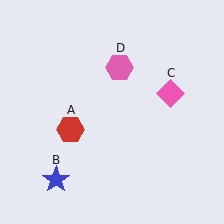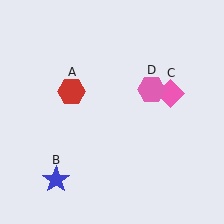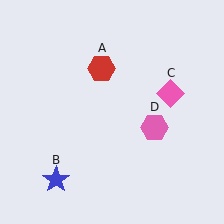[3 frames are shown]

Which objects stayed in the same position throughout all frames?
Blue star (object B) and pink diamond (object C) remained stationary.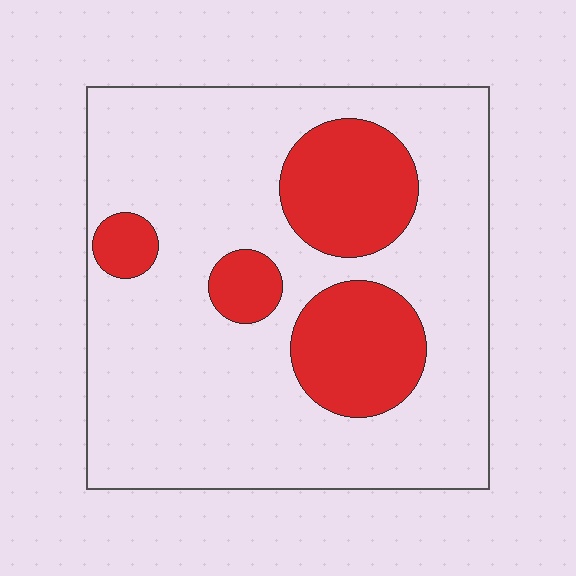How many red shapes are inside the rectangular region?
4.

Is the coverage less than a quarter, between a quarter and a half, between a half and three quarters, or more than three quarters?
Less than a quarter.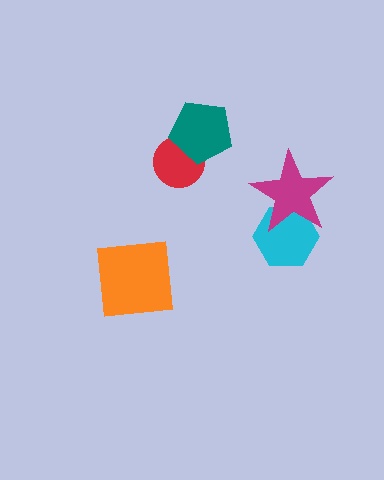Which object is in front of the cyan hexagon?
The magenta star is in front of the cyan hexagon.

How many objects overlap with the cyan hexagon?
1 object overlaps with the cyan hexagon.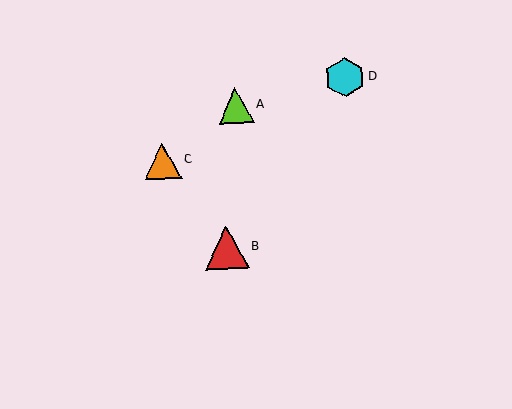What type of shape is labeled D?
Shape D is a cyan hexagon.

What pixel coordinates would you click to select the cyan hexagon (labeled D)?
Click at (345, 77) to select the cyan hexagon D.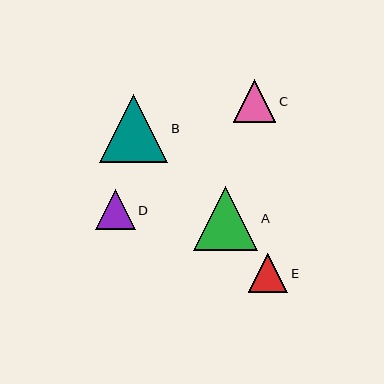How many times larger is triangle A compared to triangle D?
Triangle A is approximately 1.6 times the size of triangle D.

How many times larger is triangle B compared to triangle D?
Triangle B is approximately 1.7 times the size of triangle D.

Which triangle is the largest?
Triangle B is the largest with a size of approximately 68 pixels.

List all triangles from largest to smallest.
From largest to smallest: B, A, C, D, E.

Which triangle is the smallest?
Triangle E is the smallest with a size of approximately 39 pixels.